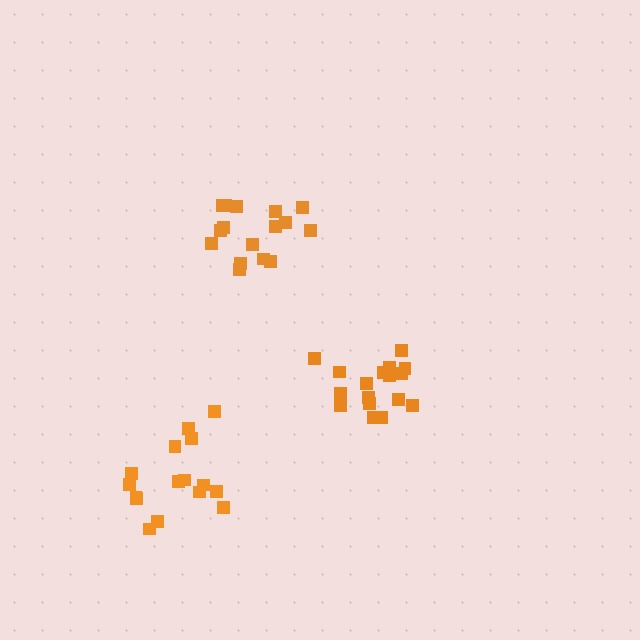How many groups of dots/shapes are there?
There are 3 groups.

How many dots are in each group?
Group 1: 17 dots, Group 2: 16 dots, Group 3: 16 dots (49 total).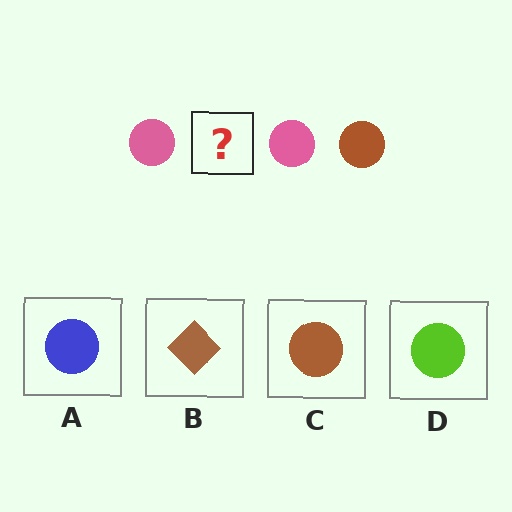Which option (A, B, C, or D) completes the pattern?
C.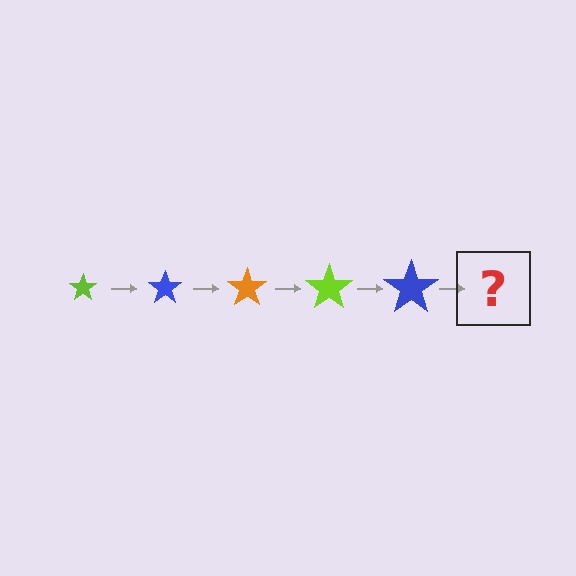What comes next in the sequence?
The next element should be an orange star, larger than the previous one.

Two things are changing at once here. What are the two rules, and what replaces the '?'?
The two rules are that the star grows larger each step and the color cycles through lime, blue, and orange. The '?' should be an orange star, larger than the previous one.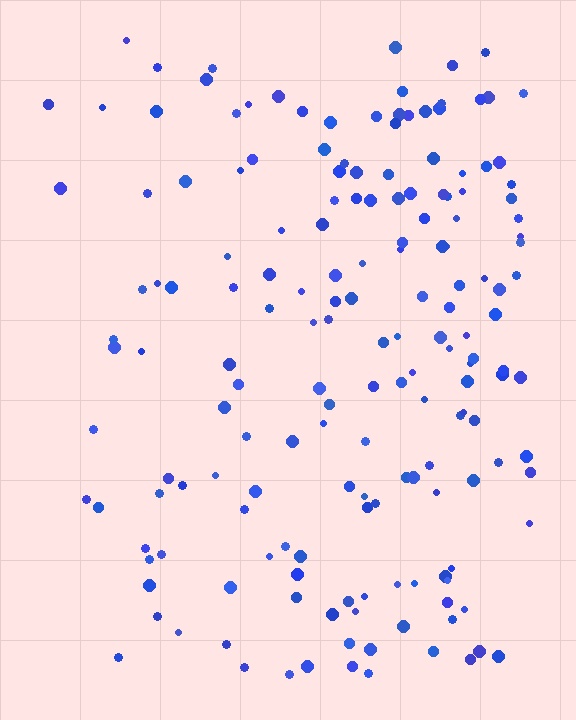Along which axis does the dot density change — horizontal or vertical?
Horizontal.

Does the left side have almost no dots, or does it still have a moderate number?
Still a moderate number, just noticeably fewer than the right.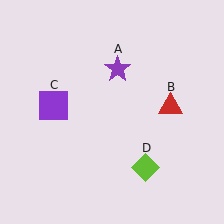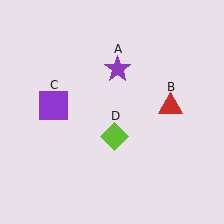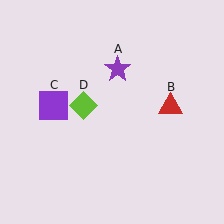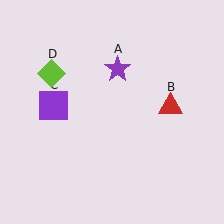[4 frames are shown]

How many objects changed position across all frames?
1 object changed position: lime diamond (object D).